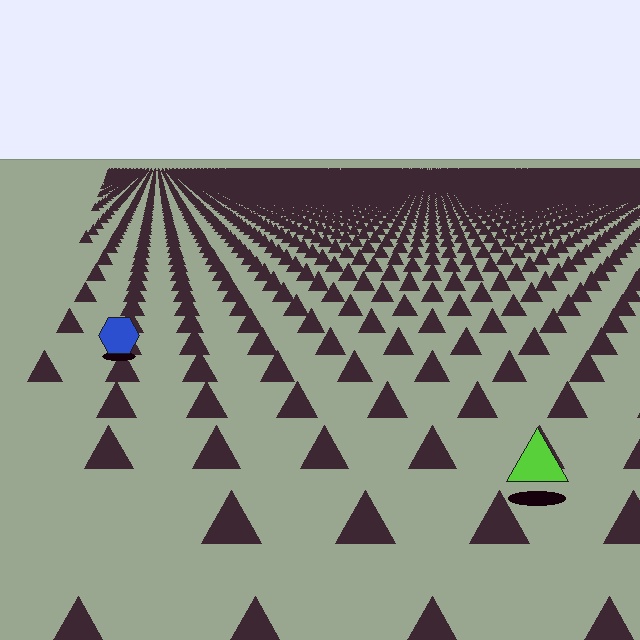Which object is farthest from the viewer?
The blue hexagon is farthest from the viewer. It appears smaller and the ground texture around it is denser.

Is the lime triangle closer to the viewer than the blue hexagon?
Yes. The lime triangle is closer — you can tell from the texture gradient: the ground texture is coarser near it.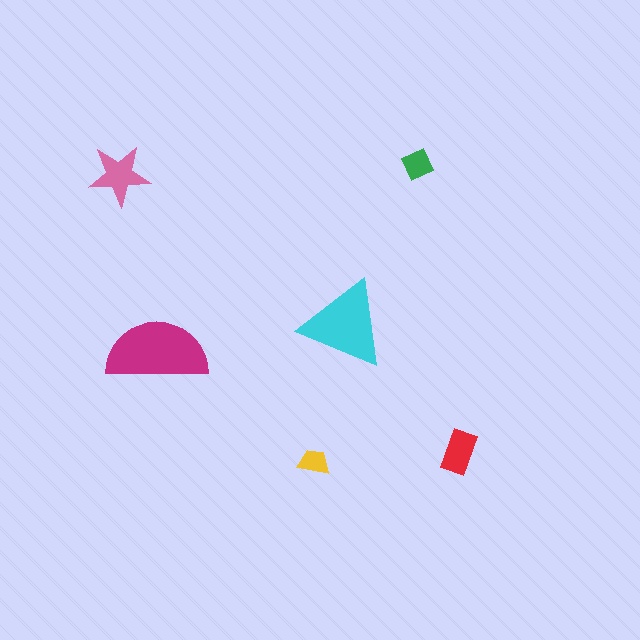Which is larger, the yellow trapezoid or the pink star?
The pink star.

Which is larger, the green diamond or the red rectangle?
The red rectangle.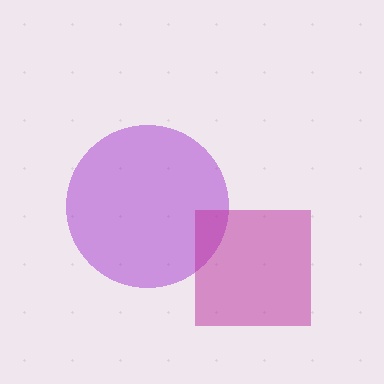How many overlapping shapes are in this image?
There are 2 overlapping shapes in the image.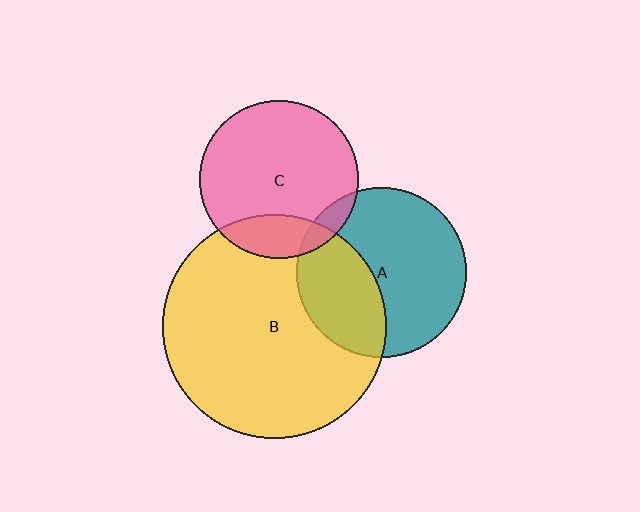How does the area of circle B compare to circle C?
Approximately 2.0 times.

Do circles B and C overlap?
Yes.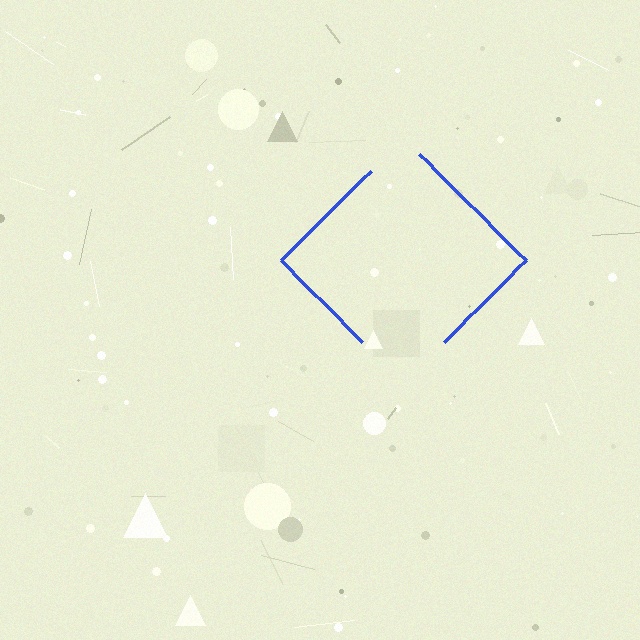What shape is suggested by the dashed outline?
The dashed outline suggests a diamond.